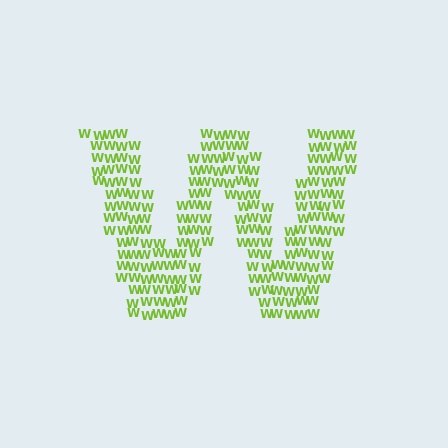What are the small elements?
The small elements are letter W's.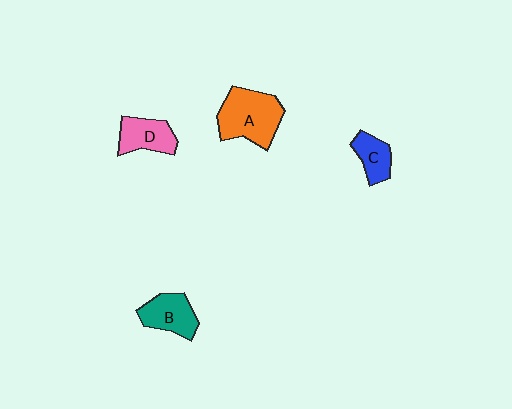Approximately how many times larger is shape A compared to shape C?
Approximately 2.1 times.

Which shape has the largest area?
Shape A (orange).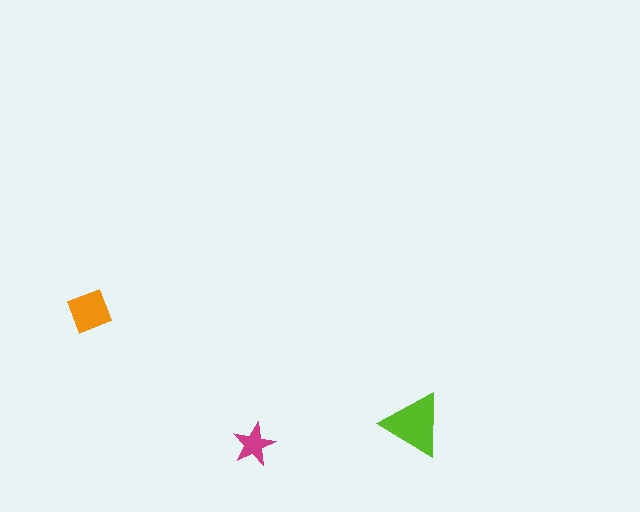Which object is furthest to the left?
The orange diamond is leftmost.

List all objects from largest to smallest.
The lime triangle, the orange diamond, the magenta star.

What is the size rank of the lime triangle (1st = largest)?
1st.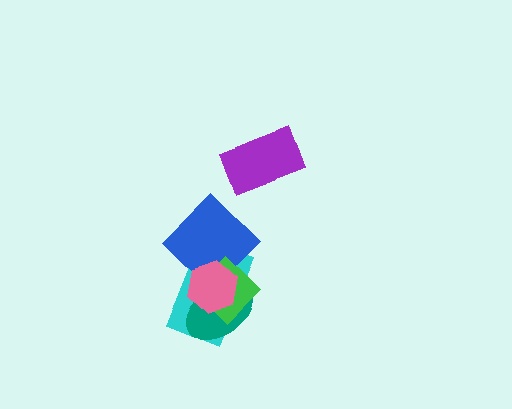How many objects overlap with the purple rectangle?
0 objects overlap with the purple rectangle.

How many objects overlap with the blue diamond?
4 objects overlap with the blue diamond.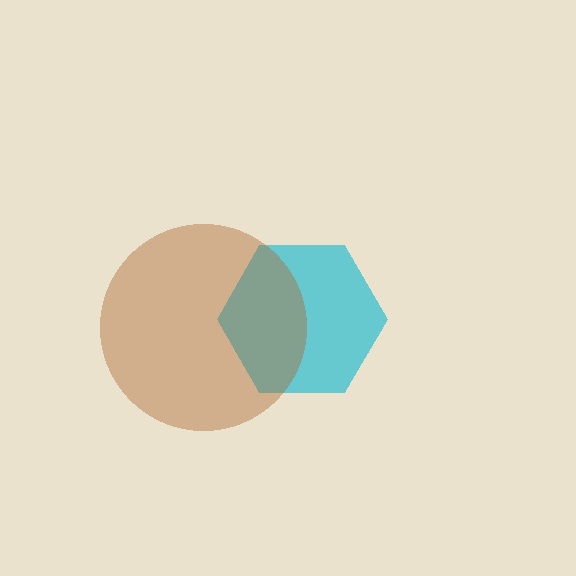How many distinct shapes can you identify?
There are 2 distinct shapes: a cyan hexagon, a brown circle.